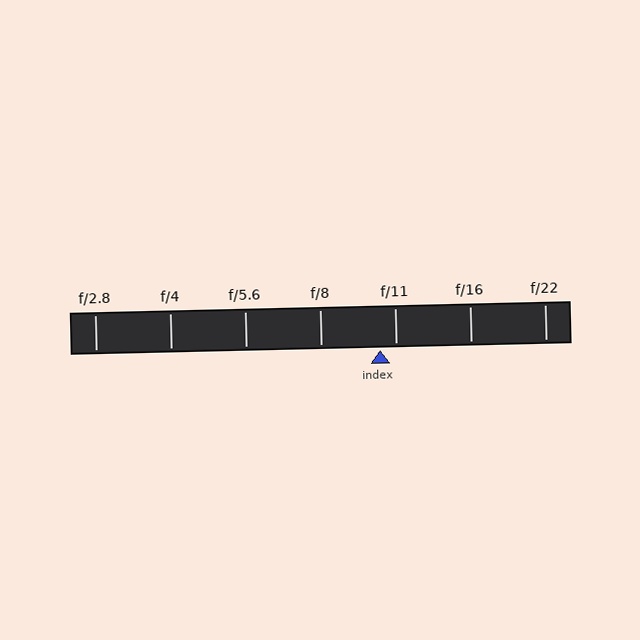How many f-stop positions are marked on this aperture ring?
There are 7 f-stop positions marked.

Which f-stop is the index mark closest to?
The index mark is closest to f/11.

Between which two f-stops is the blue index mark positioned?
The index mark is between f/8 and f/11.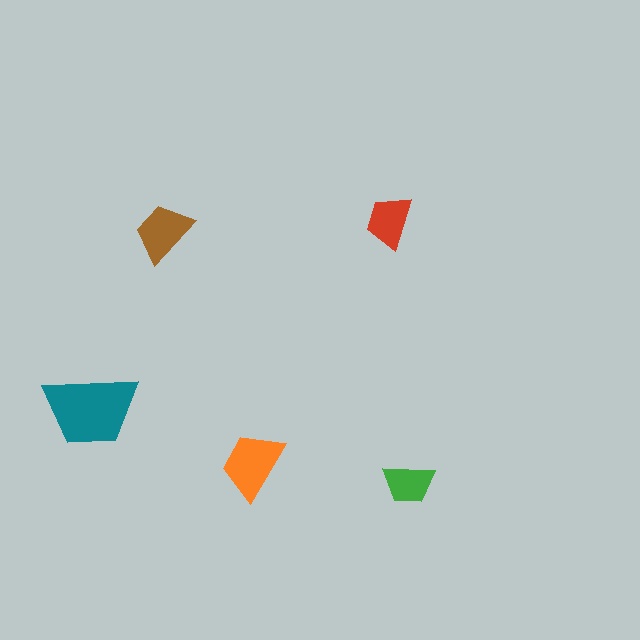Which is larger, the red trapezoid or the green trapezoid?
The red one.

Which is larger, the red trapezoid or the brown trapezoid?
The brown one.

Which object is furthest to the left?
The teal trapezoid is leftmost.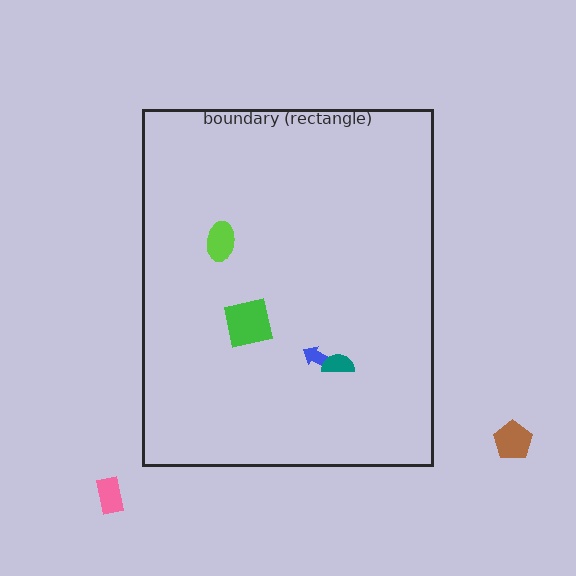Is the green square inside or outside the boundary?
Inside.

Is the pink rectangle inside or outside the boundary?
Outside.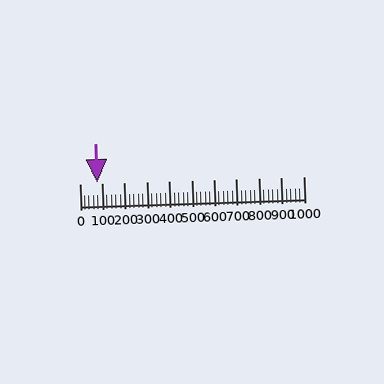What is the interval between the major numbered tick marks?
The major tick marks are spaced 100 units apart.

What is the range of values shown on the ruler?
The ruler shows values from 0 to 1000.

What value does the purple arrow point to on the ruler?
The purple arrow points to approximately 80.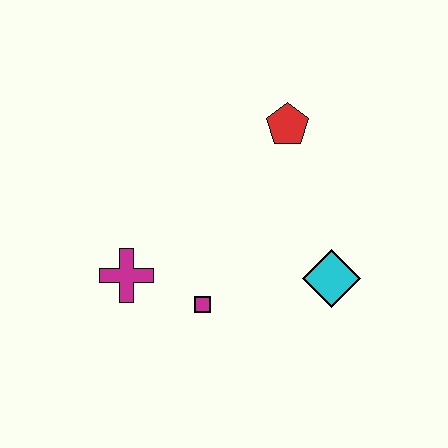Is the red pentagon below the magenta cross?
No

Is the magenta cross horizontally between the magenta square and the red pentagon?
No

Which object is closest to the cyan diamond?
The magenta square is closest to the cyan diamond.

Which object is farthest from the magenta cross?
The red pentagon is farthest from the magenta cross.